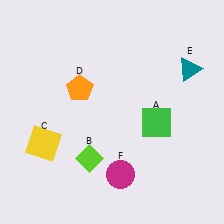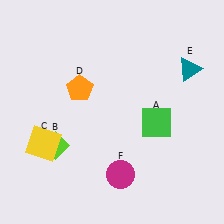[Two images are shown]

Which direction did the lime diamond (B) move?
The lime diamond (B) moved left.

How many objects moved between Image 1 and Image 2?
1 object moved between the two images.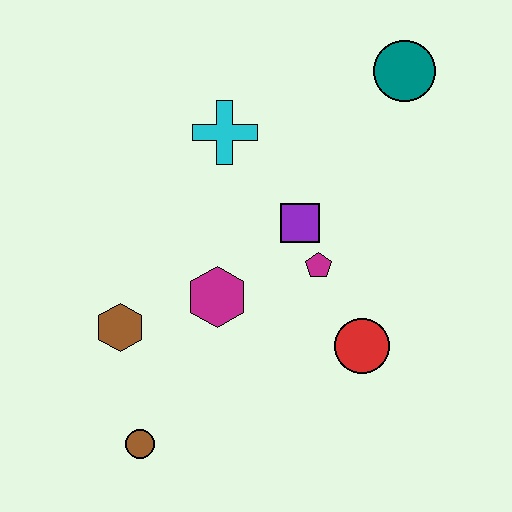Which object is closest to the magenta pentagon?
The purple square is closest to the magenta pentagon.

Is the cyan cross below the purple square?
No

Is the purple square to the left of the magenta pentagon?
Yes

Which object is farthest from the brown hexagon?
The teal circle is farthest from the brown hexagon.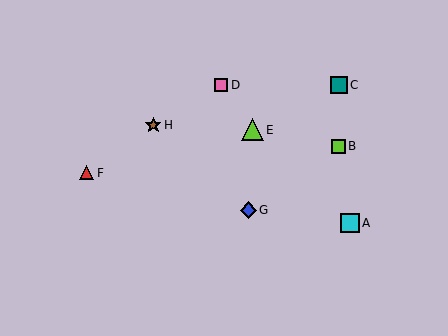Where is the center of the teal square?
The center of the teal square is at (339, 85).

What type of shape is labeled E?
Shape E is a lime triangle.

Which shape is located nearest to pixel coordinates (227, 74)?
The pink square (labeled D) at (221, 85) is nearest to that location.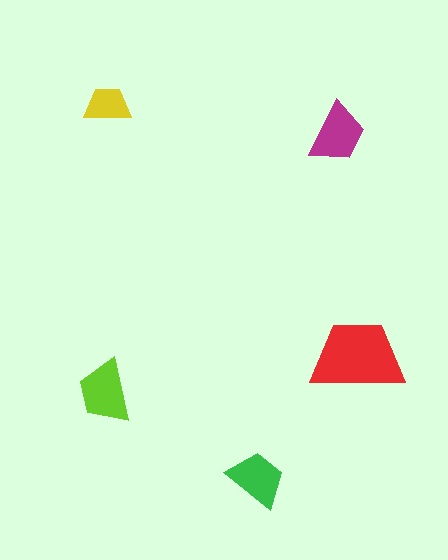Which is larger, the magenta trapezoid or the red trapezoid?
The red one.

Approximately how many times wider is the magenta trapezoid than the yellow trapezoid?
About 1.5 times wider.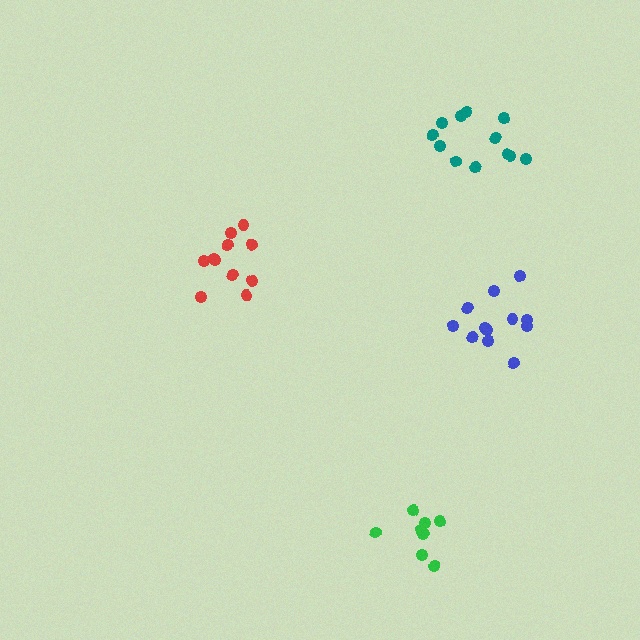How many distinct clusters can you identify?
There are 4 distinct clusters.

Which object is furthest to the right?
The blue cluster is rightmost.